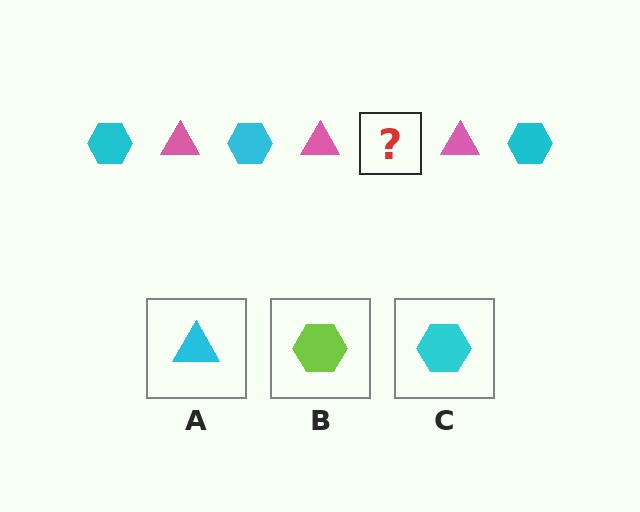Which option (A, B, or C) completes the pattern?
C.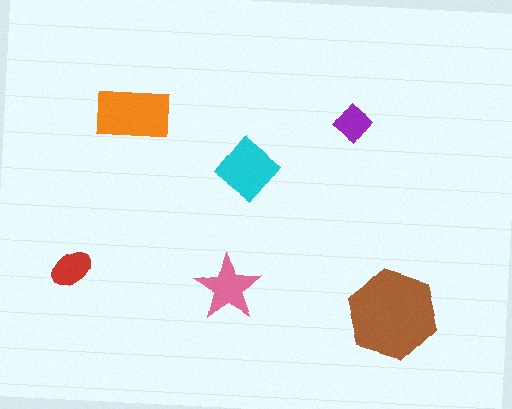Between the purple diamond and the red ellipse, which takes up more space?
The red ellipse.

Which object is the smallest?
The purple diamond.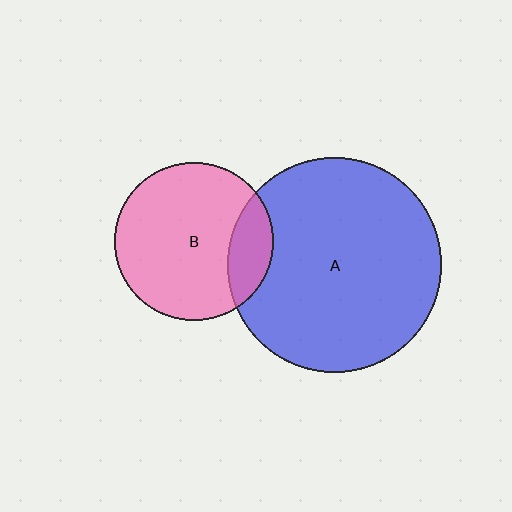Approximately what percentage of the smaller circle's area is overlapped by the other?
Approximately 20%.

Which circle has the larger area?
Circle A (blue).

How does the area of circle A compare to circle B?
Approximately 1.8 times.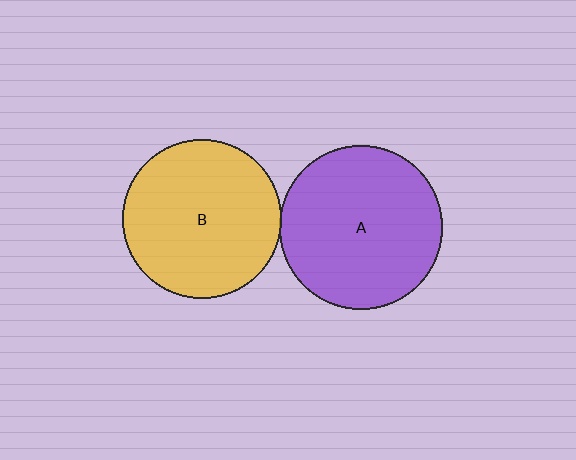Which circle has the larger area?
Circle A (purple).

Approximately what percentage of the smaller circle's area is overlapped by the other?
Approximately 5%.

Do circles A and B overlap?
Yes.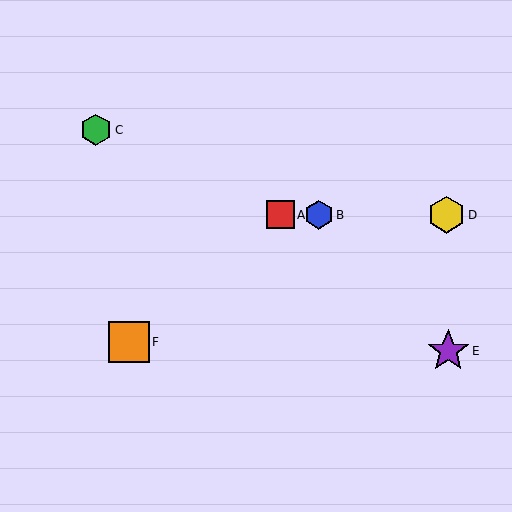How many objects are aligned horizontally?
3 objects (A, B, D) are aligned horizontally.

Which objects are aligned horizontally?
Objects A, B, D are aligned horizontally.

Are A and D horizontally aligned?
Yes, both are at y≈215.